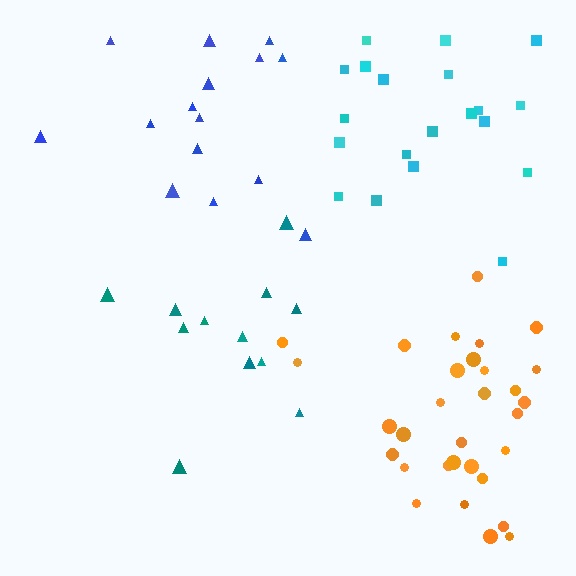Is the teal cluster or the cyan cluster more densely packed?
Cyan.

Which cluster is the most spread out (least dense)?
Blue.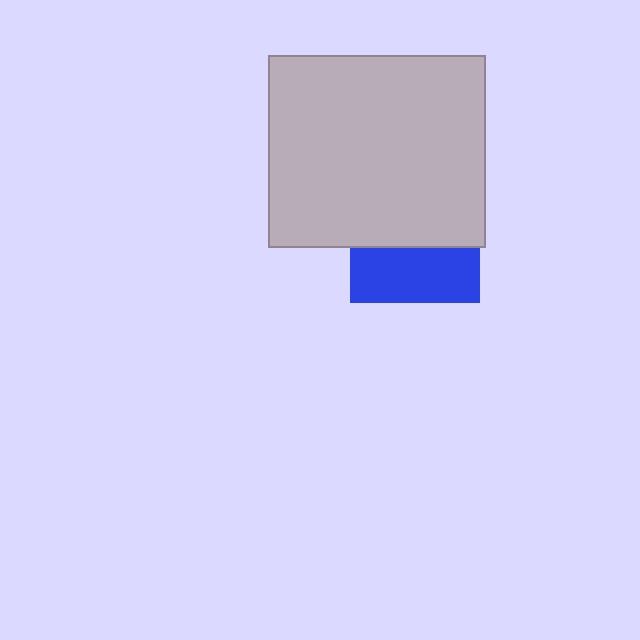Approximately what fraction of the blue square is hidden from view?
Roughly 57% of the blue square is hidden behind the light gray rectangle.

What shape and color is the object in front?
The object in front is a light gray rectangle.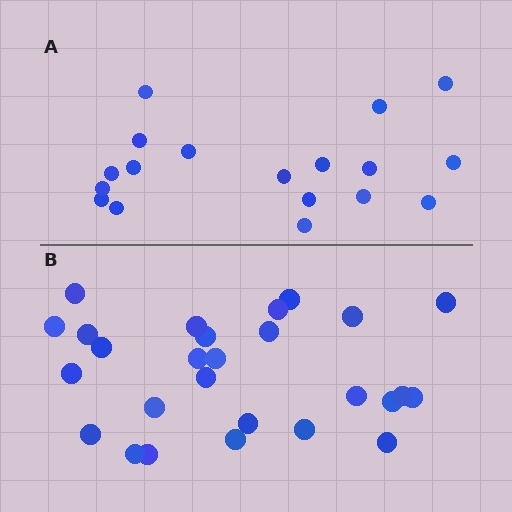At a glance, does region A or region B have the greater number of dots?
Region B (the bottom region) has more dots.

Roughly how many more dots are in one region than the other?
Region B has roughly 8 or so more dots than region A.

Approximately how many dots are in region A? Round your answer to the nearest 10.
About 20 dots. (The exact count is 18, which rounds to 20.)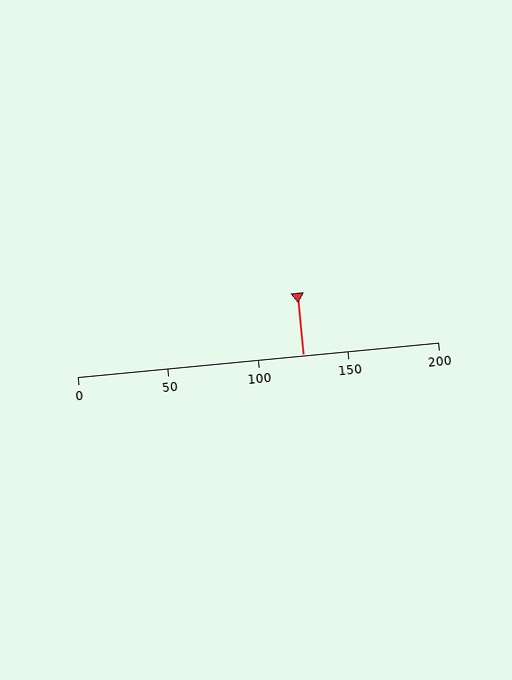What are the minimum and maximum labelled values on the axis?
The axis runs from 0 to 200.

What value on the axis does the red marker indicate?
The marker indicates approximately 125.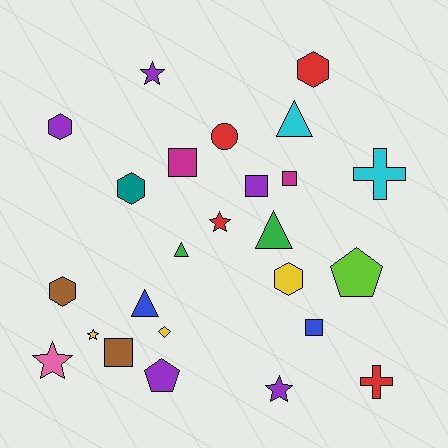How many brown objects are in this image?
There are 2 brown objects.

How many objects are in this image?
There are 25 objects.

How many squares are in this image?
There are 5 squares.